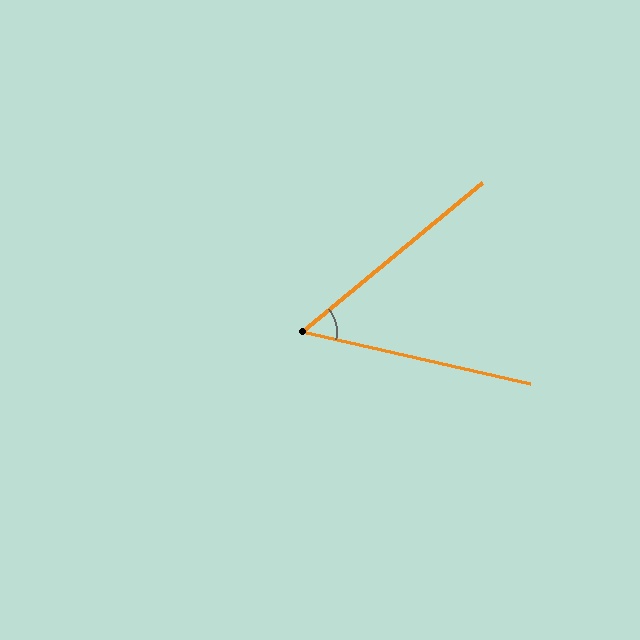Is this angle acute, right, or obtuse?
It is acute.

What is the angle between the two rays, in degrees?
Approximately 53 degrees.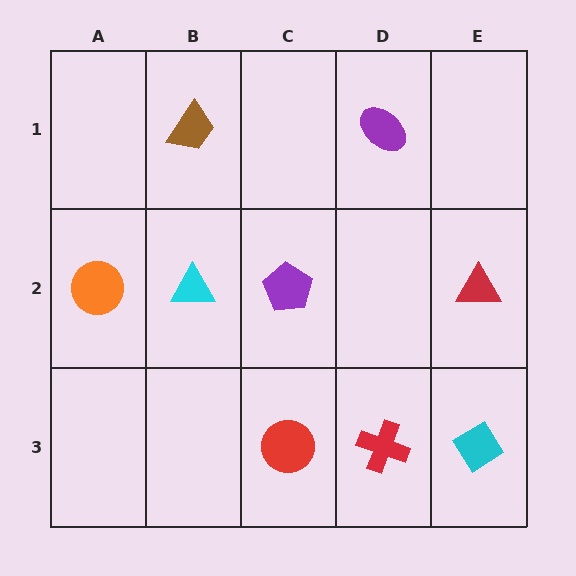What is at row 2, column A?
An orange circle.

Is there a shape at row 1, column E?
No, that cell is empty.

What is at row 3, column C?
A red circle.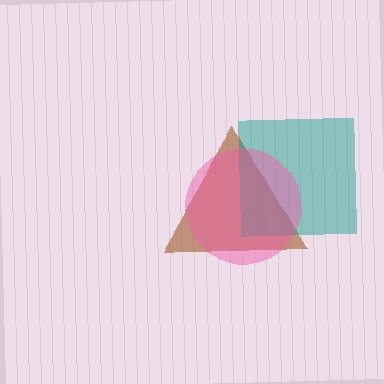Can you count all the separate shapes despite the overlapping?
Yes, there are 3 separate shapes.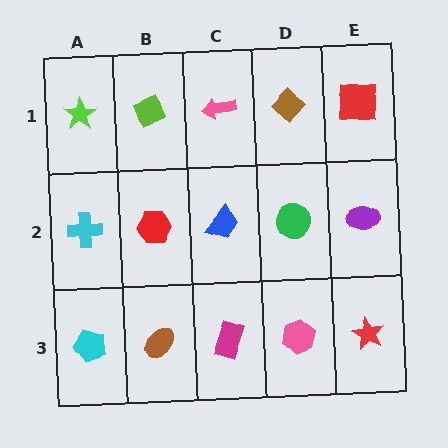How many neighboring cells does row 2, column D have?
4.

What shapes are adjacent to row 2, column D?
A brown diamond (row 1, column D), a pink hexagon (row 3, column D), a blue trapezoid (row 2, column C), a purple ellipse (row 2, column E).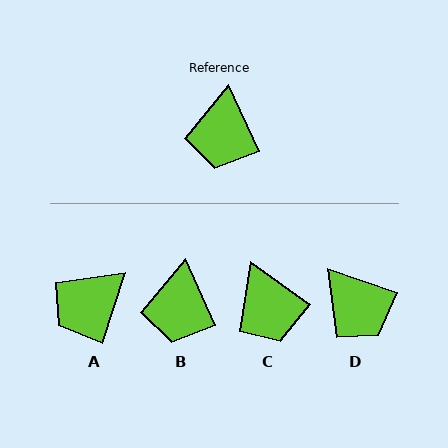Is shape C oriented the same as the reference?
No, it is off by about 30 degrees.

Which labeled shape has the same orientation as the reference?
B.